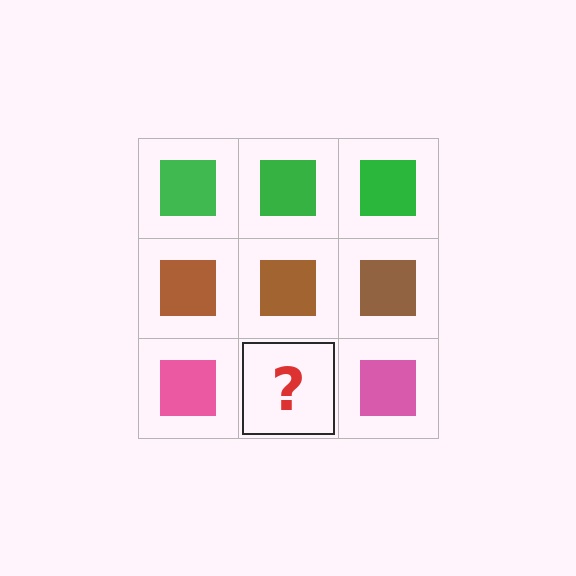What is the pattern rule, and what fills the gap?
The rule is that each row has a consistent color. The gap should be filled with a pink square.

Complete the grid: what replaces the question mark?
The question mark should be replaced with a pink square.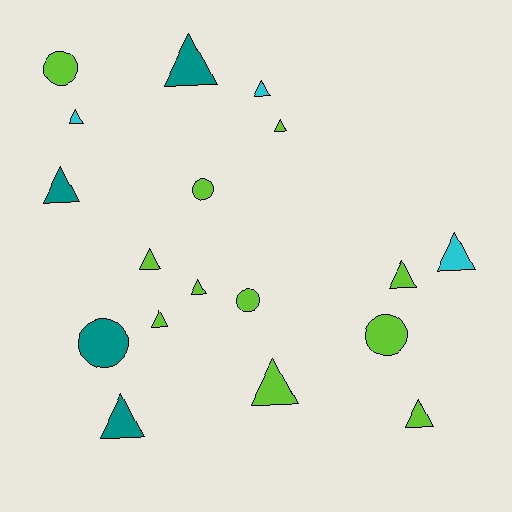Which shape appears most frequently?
Triangle, with 13 objects.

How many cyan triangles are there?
There are 3 cyan triangles.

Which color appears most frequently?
Lime, with 11 objects.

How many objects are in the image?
There are 18 objects.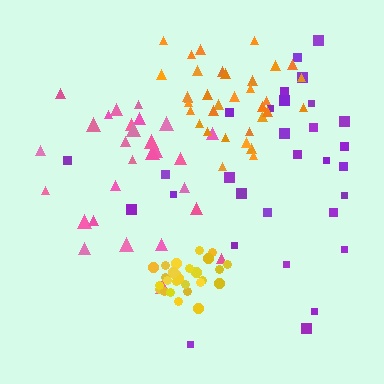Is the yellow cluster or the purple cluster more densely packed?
Yellow.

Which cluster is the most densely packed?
Yellow.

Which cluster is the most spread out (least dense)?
Purple.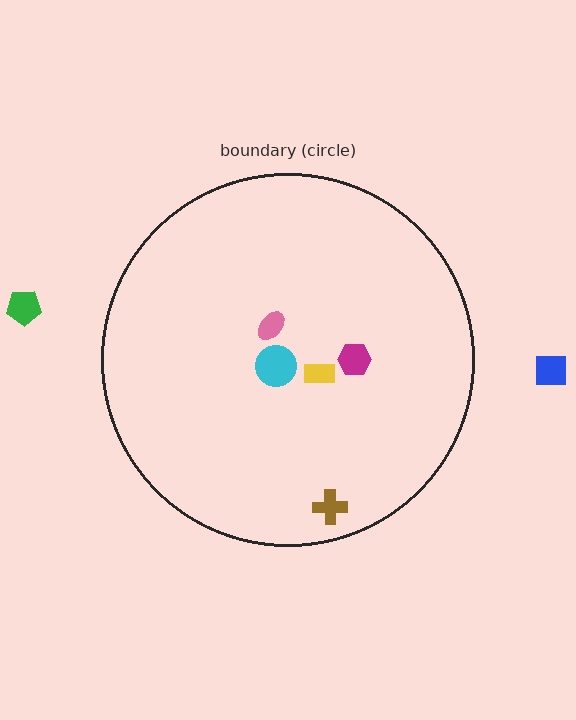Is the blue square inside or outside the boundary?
Outside.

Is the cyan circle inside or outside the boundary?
Inside.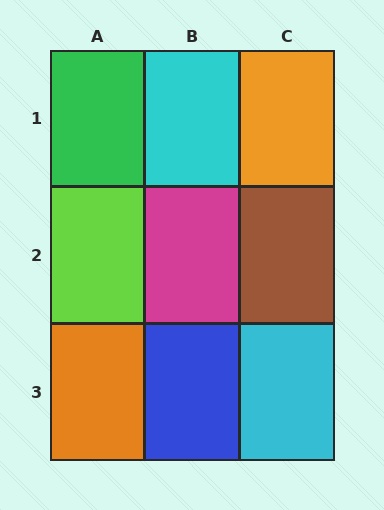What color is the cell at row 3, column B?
Blue.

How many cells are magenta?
1 cell is magenta.